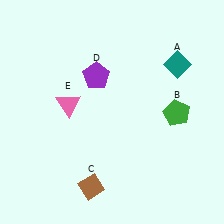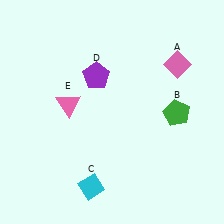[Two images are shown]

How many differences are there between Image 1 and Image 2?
There are 2 differences between the two images.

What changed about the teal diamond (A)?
In Image 1, A is teal. In Image 2, it changed to pink.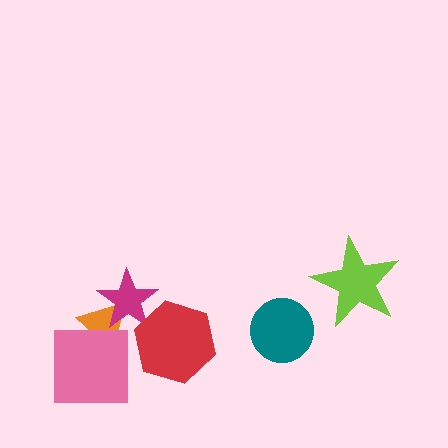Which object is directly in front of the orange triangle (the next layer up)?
The magenta star is directly in front of the orange triangle.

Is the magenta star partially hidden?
Yes, it is partially covered by another shape.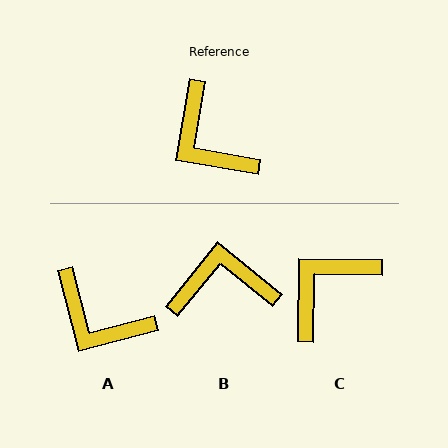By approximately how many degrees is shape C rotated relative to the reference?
Approximately 81 degrees clockwise.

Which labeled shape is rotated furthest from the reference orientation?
B, about 119 degrees away.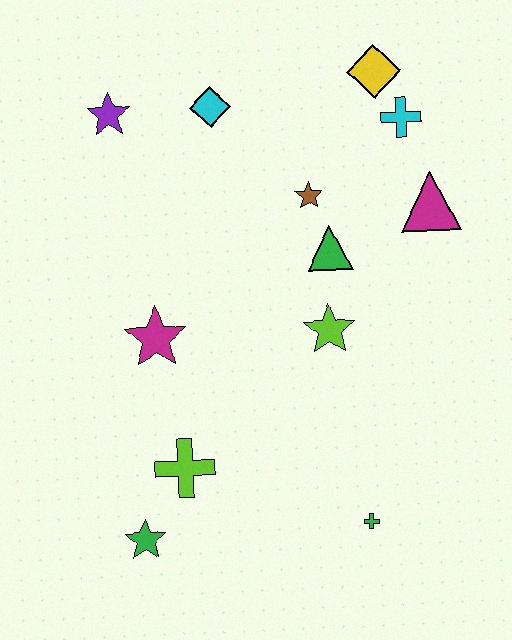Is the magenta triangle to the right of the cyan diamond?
Yes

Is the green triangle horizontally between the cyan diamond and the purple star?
No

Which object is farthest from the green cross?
The purple star is farthest from the green cross.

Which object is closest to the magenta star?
The lime cross is closest to the magenta star.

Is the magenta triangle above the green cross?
Yes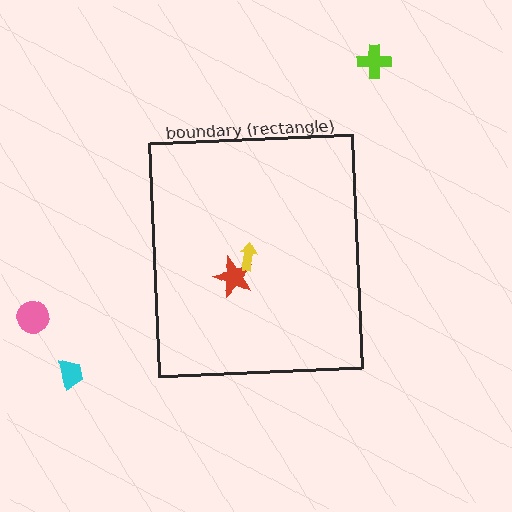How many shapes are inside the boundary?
2 inside, 3 outside.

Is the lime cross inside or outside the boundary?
Outside.